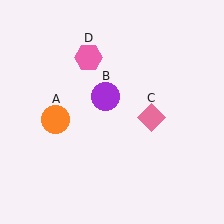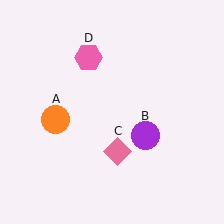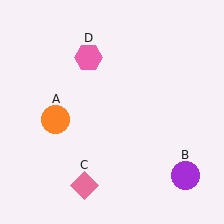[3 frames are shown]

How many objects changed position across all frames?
2 objects changed position: purple circle (object B), pink diamond (object C).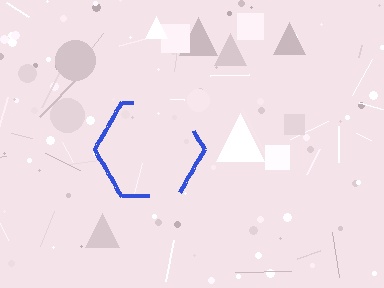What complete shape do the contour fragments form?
The contour fragments form a hexagon.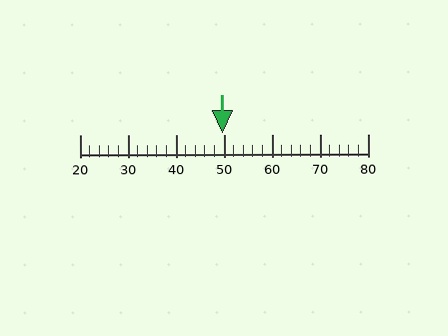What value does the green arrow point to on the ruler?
The green arrow points to approximately 50.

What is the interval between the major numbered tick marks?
The major tick marks are spaced 10 units apart.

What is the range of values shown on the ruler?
The ruler shows values from 20 to 80.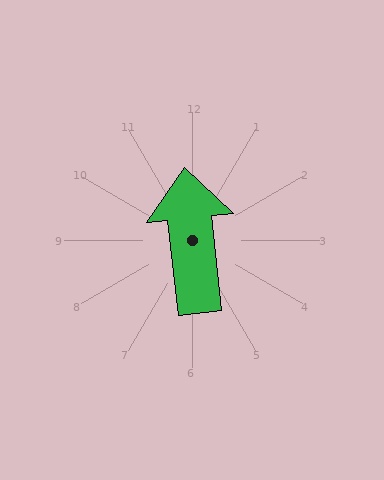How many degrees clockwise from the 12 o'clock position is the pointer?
Approximately 354 degrees.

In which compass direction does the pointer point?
North.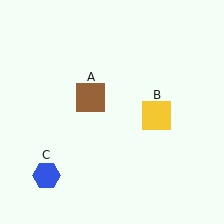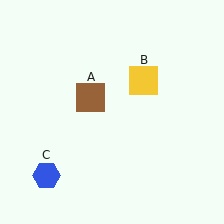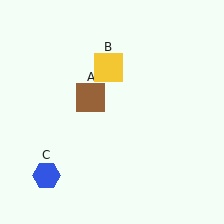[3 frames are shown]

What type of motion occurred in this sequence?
The yellow square (object B) rotated counterclockwise around the center of the scene.